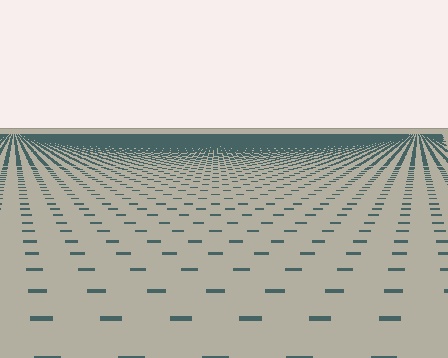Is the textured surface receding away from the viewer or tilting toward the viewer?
The surface is receding away from the viewer. Texture elements get smaller and denser toward the top.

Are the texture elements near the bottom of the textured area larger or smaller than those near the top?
Larger. Near the bottom, elements are closer to the viewer and appear at a bigger on-screen size.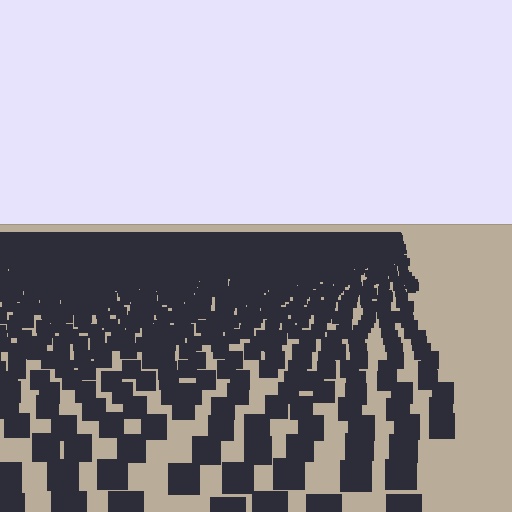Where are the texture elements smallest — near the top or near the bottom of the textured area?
Near the top.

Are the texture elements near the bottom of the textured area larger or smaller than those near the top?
Larger. Near the bottom, elements are closer to the viewer and appear at a bigger on-screen size.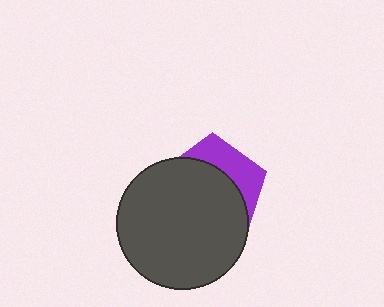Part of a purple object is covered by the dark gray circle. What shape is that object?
It is a pentagon.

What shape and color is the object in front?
The object in front is a dark gray circle.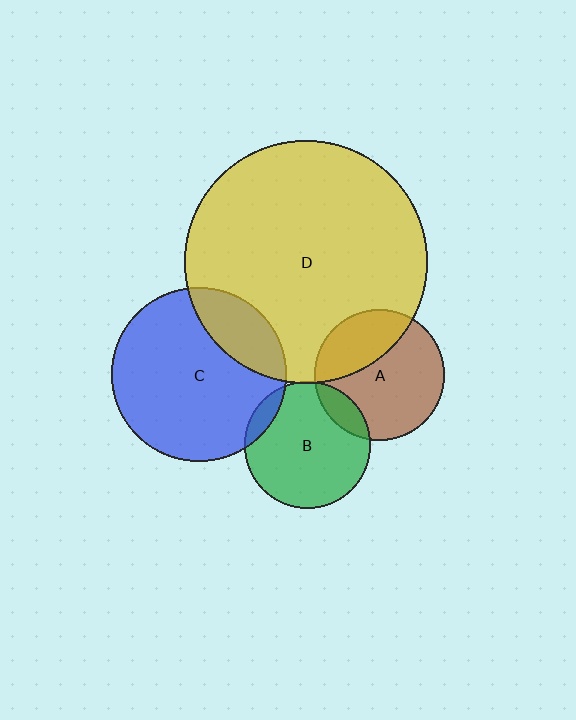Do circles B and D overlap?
Yes.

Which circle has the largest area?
Circle D (yellow).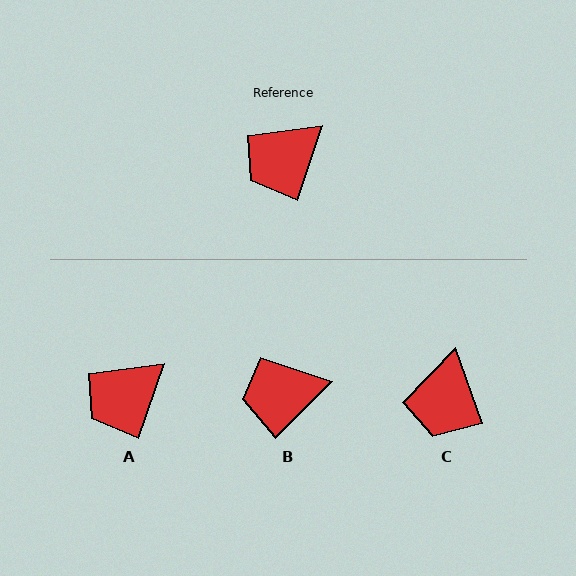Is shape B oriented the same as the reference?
No, it is off by about 26 degrees.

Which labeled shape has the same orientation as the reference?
A.